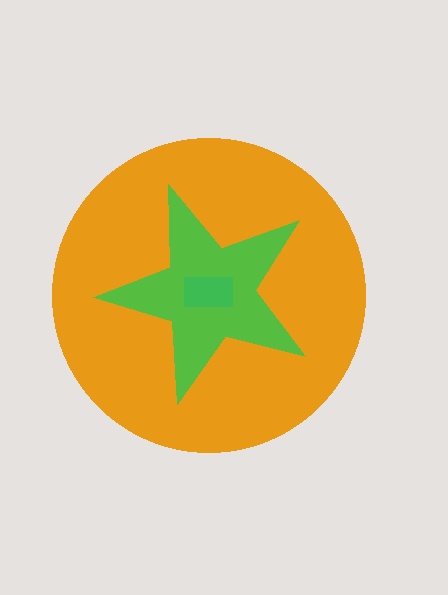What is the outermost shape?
The orange circle.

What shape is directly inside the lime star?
The green rectangle.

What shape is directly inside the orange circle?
The lime star.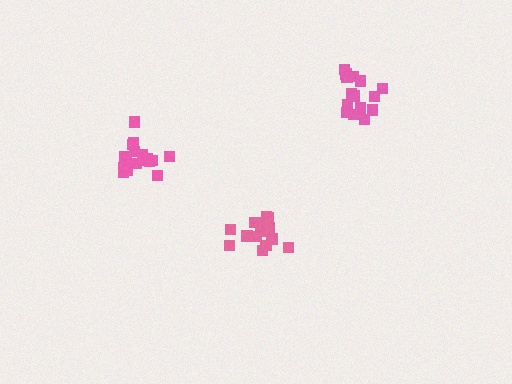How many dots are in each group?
Group 1: 17 dots, Group 2: 16 dots, Group 3: 18 dots (51 total).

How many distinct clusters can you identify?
There are 3 distinct clusters.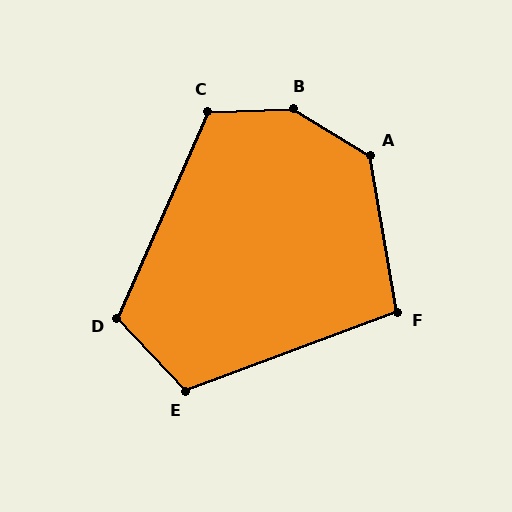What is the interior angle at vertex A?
Approximately 131 degrees (obtuse).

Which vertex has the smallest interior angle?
F, at approximately 101 degrees.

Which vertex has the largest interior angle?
B, at approximately 146 degrees.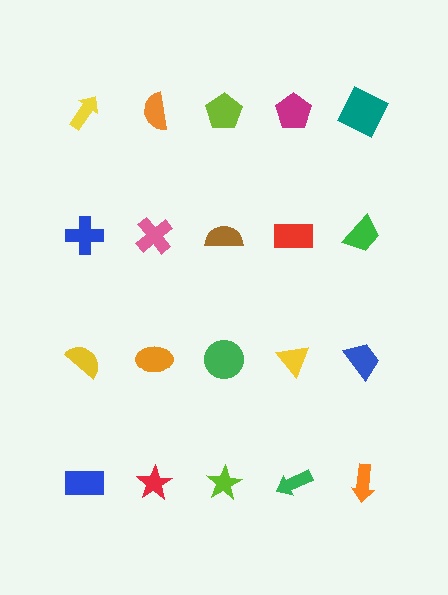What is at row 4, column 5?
An orange arrow.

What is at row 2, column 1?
A blue cross.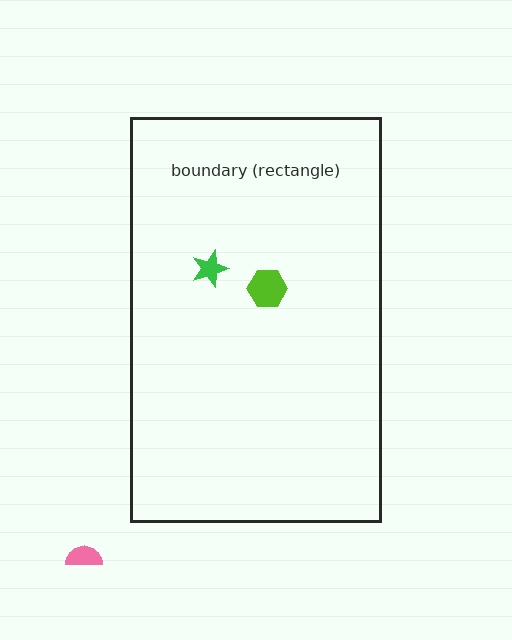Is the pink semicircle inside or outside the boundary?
Outside.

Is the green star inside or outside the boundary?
Inside.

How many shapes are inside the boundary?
2 inside, 1 outside.